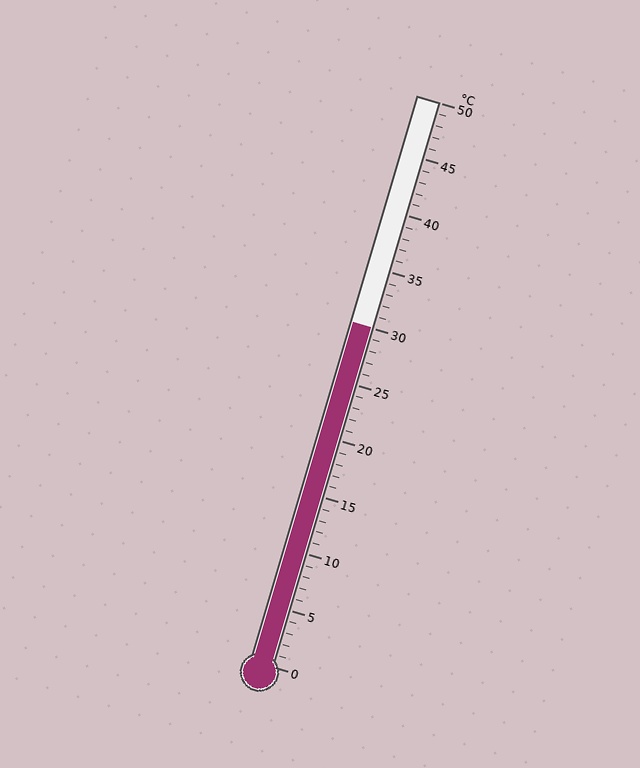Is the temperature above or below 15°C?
The temperature is above 15°C.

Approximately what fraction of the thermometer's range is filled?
The thermometer is filled to approximately 60% of its range.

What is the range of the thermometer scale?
The thermometer scale ranges from 0°C to 50°C.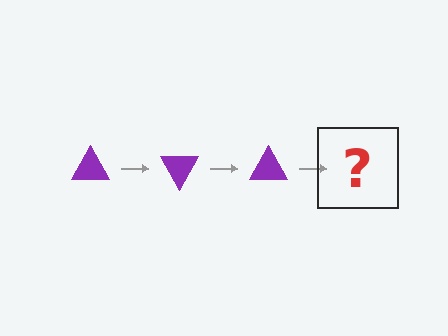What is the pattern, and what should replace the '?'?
The pattern is that the triangle rotates 60 degrees each step. The '?' should be a purple triangle rotated 180 degrees.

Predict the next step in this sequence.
The next step is a purple triangle rotated 180 degrees.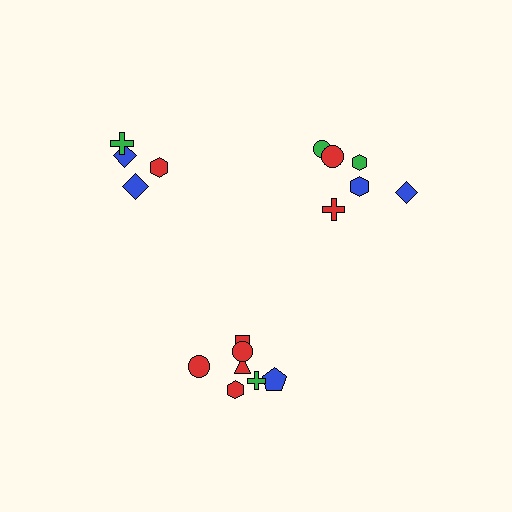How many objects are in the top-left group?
There are 4 objects.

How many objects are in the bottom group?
There are 7 objects.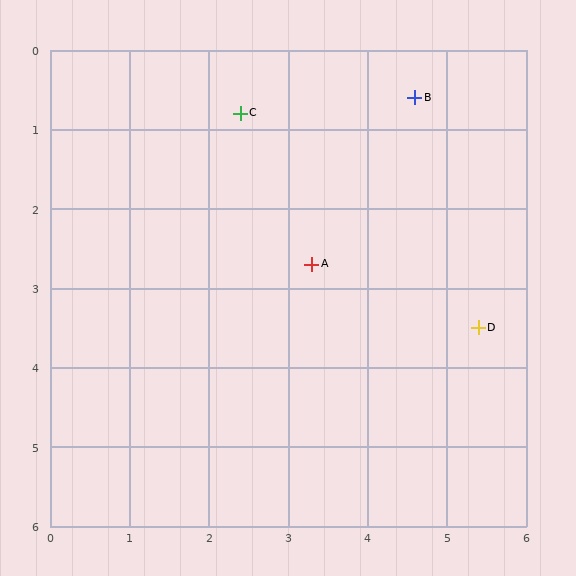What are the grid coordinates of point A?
Point A is at approximately (3.3, 2.7).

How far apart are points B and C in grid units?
Points B and C are about 2.2 grid units apart.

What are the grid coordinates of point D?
Point D is at approximately (5.4, 3.5).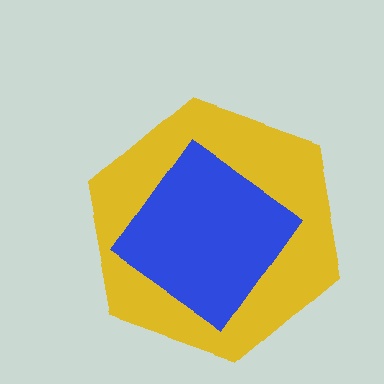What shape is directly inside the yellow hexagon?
The blue diamond.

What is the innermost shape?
The blue diamond.